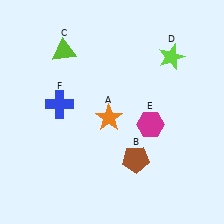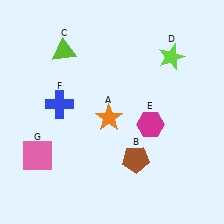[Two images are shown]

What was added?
A pink square (G) was added in Image 2.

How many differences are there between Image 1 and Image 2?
There is 1 difference between the two images.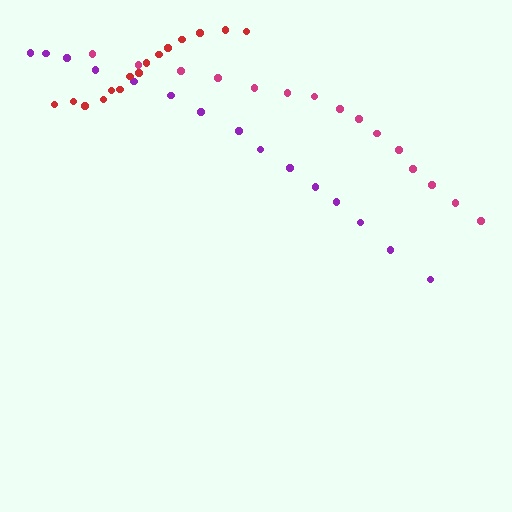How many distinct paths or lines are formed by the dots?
There are 3 distinct paths.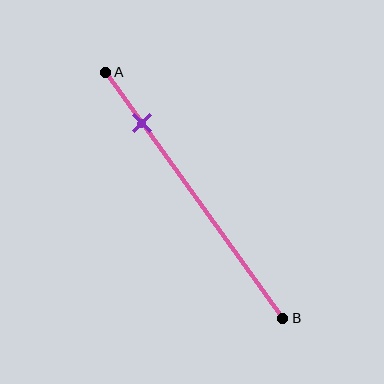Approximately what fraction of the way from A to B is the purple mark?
The purple mark is approximately 20% of the way from A to B.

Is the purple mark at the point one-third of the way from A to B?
No, the mark is at about 20% from A, not at the 33% one-third point.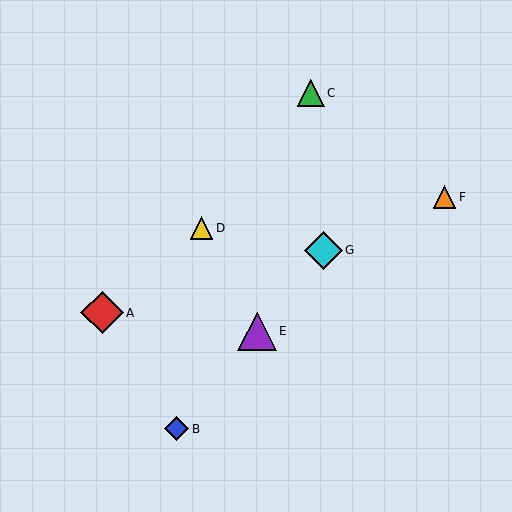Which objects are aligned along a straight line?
Objects B, E, G are aligned along a straight line.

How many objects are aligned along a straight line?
3 objects (B, E, G) are aligned along a straight line.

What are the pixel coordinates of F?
Object F is at (444, 197).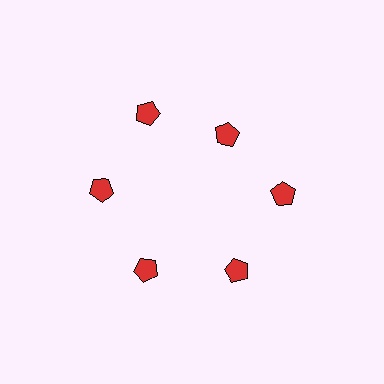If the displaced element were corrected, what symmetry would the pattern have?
It would have 6-fold rotational symmetry — the pattern would map onto itself every 60 degrees.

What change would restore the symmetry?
The symmetry would be restored by moving it outward, back onto the ring so that all 6 pentagons sit at equal angles and equal distance from the center.